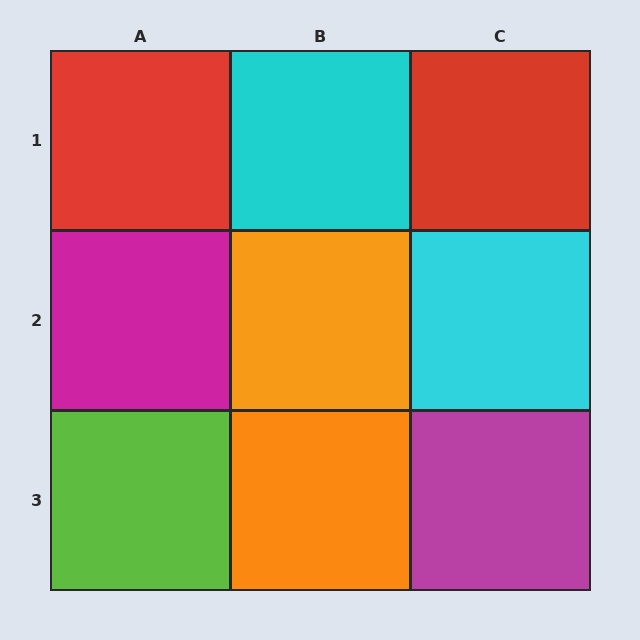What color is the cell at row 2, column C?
Cyan.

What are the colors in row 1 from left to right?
Red, cyan, red.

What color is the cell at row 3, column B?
Orange.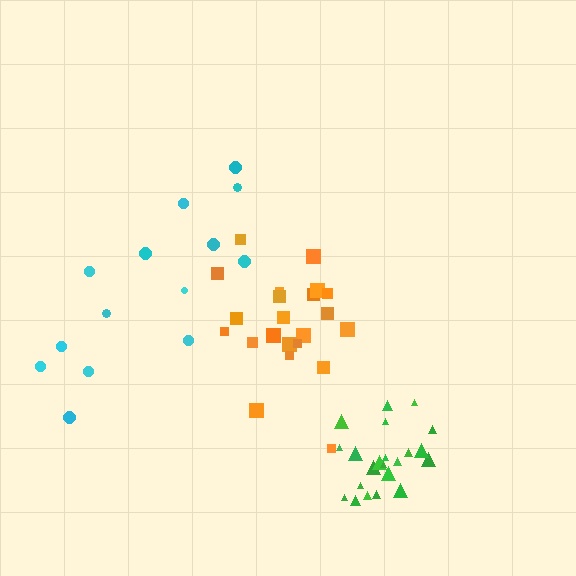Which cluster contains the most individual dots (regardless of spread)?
Green (23).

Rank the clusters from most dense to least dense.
green, orange, cyan.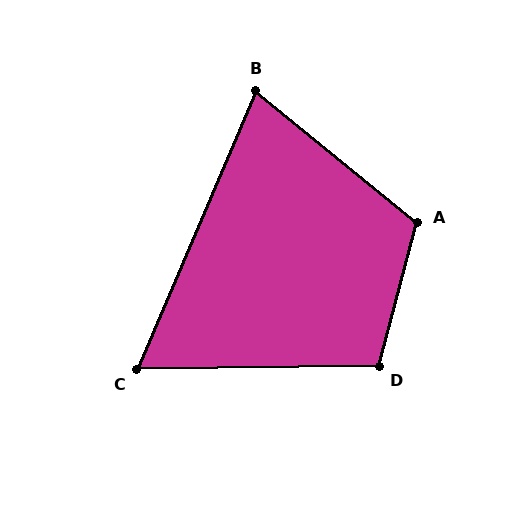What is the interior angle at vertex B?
Approximately 74 degrees (acute).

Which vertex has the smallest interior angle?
C, at approximately 66 degrees.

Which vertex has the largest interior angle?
A, at approximately 114 degrees.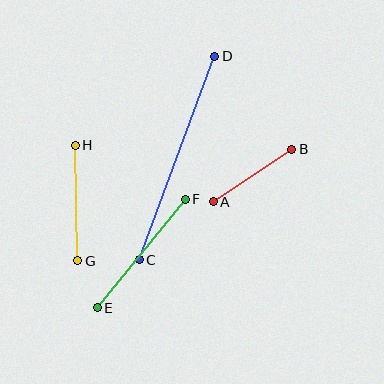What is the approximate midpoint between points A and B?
The midpoint is at approximately (253, 176) pixels.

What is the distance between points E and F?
The distance is approximately 140 pixels.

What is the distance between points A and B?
The distance is approximately 94 pixels.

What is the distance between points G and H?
The distance is approximately 115 pixels.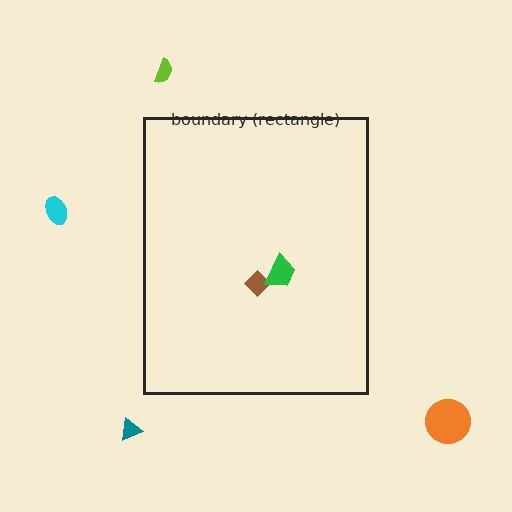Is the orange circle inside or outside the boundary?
Outside.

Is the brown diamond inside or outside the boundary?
Inside.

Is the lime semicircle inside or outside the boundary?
Outside.